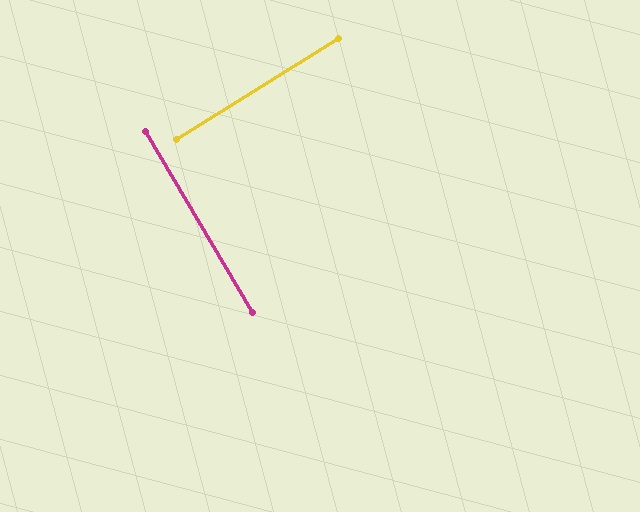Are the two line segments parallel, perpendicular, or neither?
Perpendicular — they meet at approximately 89°.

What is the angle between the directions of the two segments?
Approximately 89 degrees.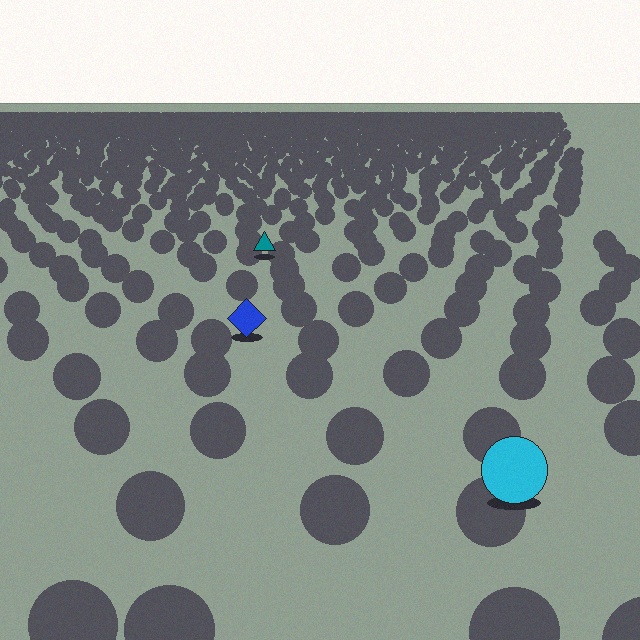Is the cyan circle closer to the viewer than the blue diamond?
Yes. The cyan circle is closer — you can tell from the texture gradient: the ground texture is coarser near it.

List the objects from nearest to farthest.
From nearest to farthest: the cyan circle, the blue diamond, the teal triangle.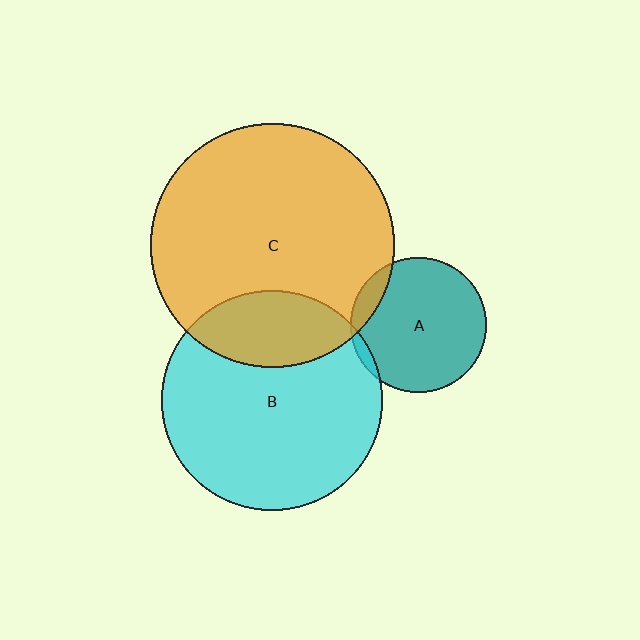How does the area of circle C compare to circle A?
Approximately 3.2 times.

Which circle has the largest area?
Circle C (orange).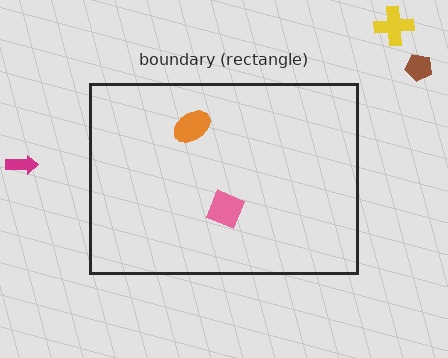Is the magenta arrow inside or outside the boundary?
Outside.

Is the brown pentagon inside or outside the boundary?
Outside.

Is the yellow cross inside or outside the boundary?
Outside.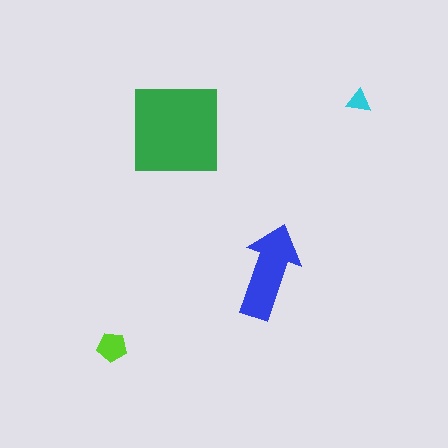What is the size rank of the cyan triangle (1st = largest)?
4th.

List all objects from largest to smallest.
The green square, the blue arrow, the lime pentagon, the cyan triangle.